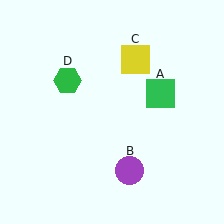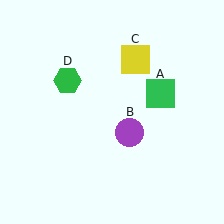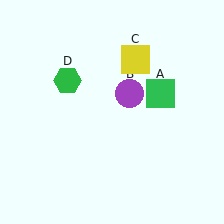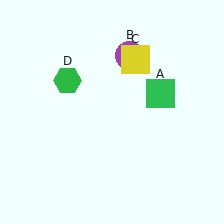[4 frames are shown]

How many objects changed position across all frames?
1 object changed position: purple circle (object B).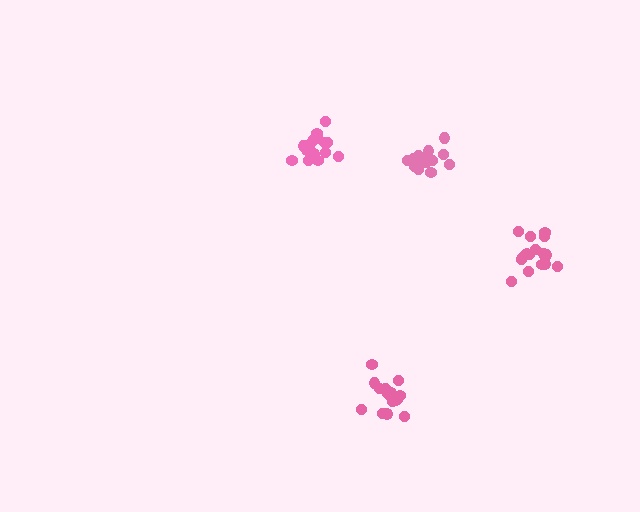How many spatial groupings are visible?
There are 4 spatial groupings.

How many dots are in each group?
Group 1: 15 dots, Group 2: 17 dots, Group 3: 16 dots, Group 4: 16 dots (64 total).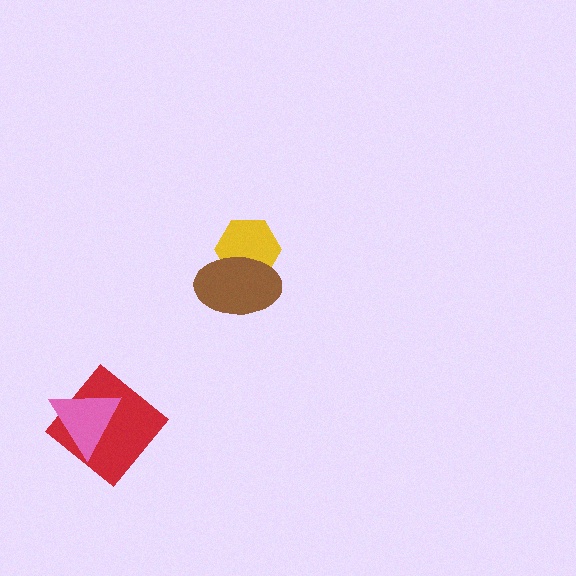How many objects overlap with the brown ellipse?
1 object overlaps with the brown ellipse.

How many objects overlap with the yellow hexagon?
1 object overlaps with the yellow hexagon.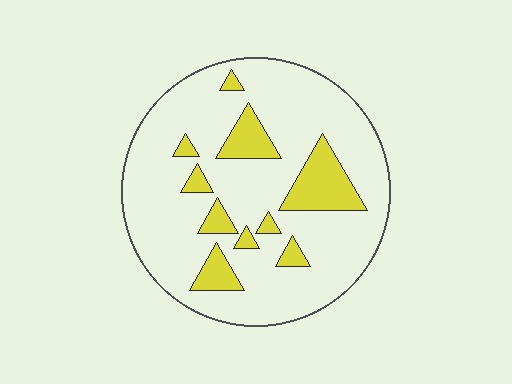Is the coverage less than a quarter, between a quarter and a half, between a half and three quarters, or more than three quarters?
Less than a quarter.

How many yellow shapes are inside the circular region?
10.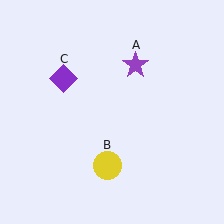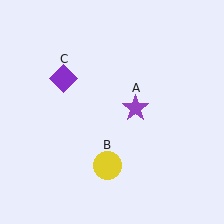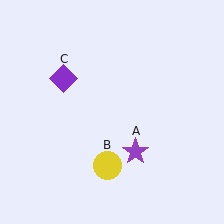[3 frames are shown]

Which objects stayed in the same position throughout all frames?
Yellow circle (object B) and purple diamond (object C) remained stationary.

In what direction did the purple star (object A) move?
The purple star (object A) moved down.